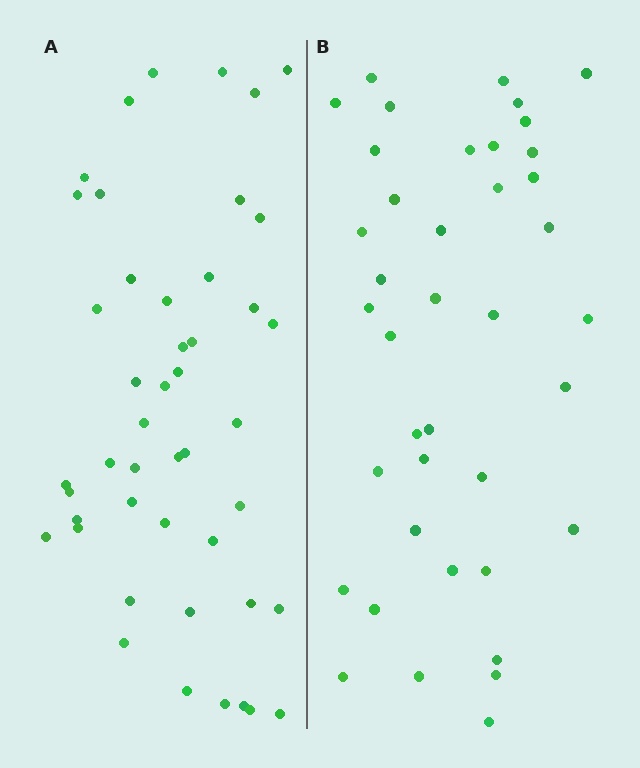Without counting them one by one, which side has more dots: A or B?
Region A (the left region) has more dots.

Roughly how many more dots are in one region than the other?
Region A has about 6 more dots than region B.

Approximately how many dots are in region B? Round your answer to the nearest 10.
About 40 dots.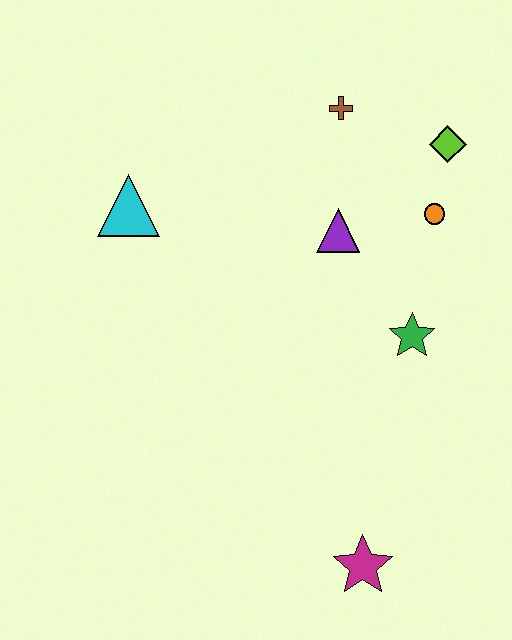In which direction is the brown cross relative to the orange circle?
The brown cross is above the orange circle.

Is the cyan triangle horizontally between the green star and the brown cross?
No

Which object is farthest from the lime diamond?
The magenta star is farthest from the lime diamond.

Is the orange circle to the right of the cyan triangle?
Yes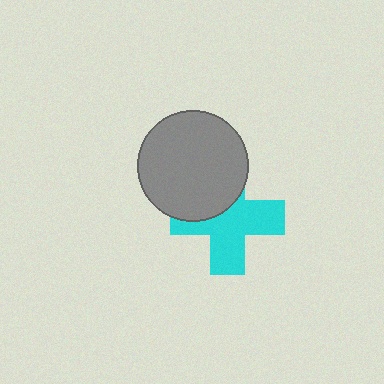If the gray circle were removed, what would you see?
You would see the complete cyan cross.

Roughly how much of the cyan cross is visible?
About half of it is visible (roughly 63%).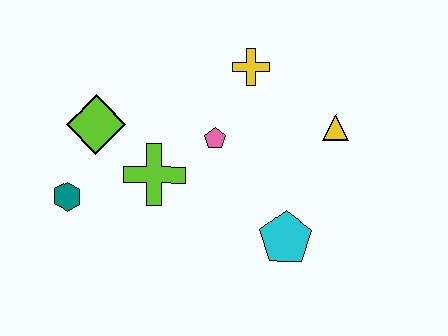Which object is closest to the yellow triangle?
The yellow cross is closest to the yellow triangle.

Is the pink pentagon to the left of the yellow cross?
Yes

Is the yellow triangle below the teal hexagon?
No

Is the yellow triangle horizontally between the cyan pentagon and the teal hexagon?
No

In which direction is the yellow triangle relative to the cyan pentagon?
The yellow triangle is above the cyan pentagon.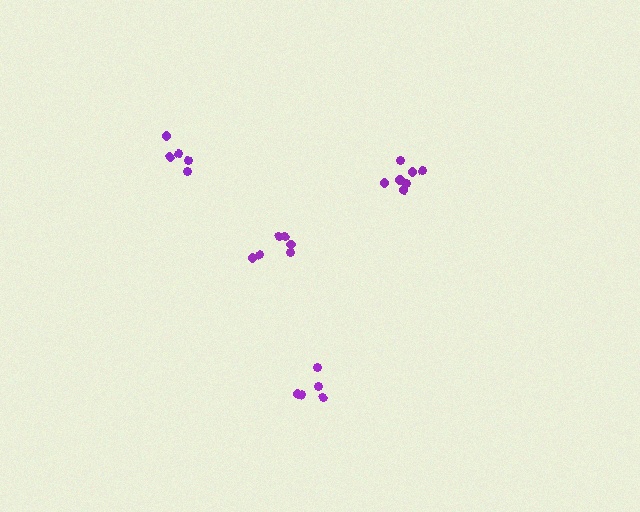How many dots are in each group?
Group 1: 7 dots, Group 2: 6 dots, Group 3: 5 dots, Group 4: 5 dots (23 total).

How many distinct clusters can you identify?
There are 4 distinct clusters.